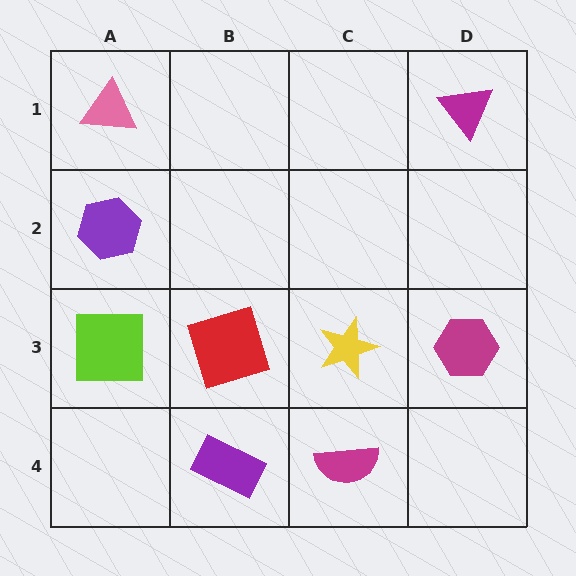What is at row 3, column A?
A lime square.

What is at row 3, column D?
A magenta hexagon.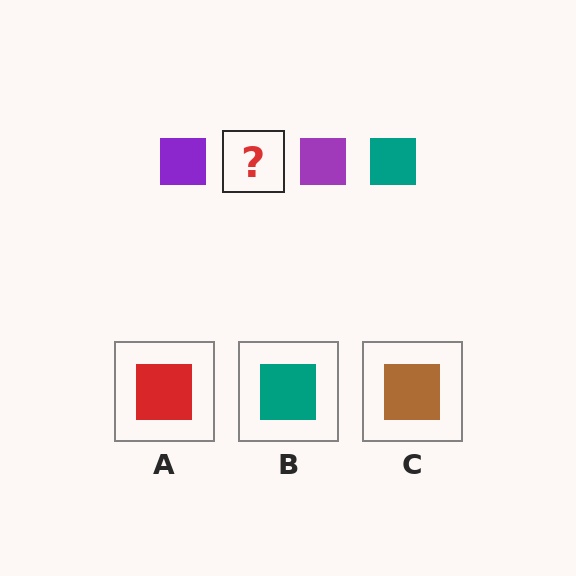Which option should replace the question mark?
Option B.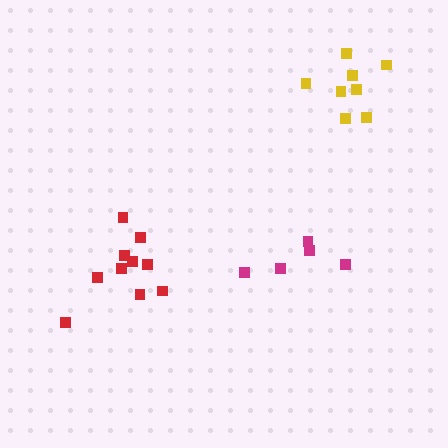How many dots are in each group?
Group 1: 8 dots, Group 2: 5 dots, Group 3: 10 dots (23 total).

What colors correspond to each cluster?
The clusters are colored: yellow, magenta, red.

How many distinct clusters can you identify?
There are 3 distinct clusters.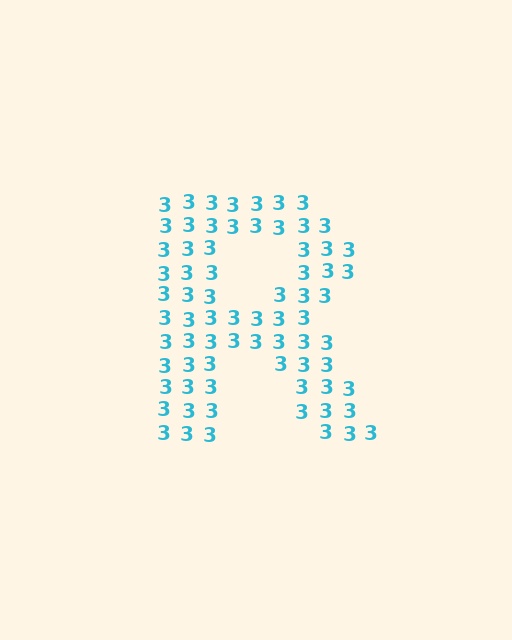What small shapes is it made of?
It is made of small digit 3's.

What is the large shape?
The large shape is the letter R.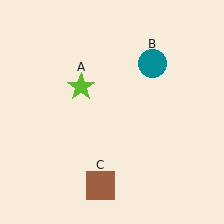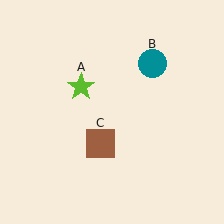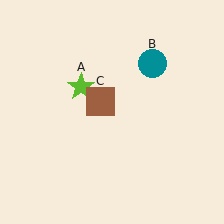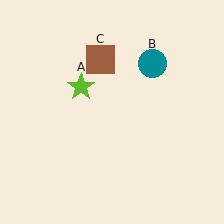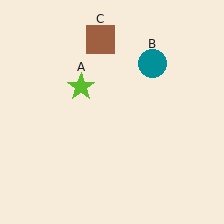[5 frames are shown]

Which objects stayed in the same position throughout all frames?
Lime star (object A) and teal circle (object B) remained stationary.